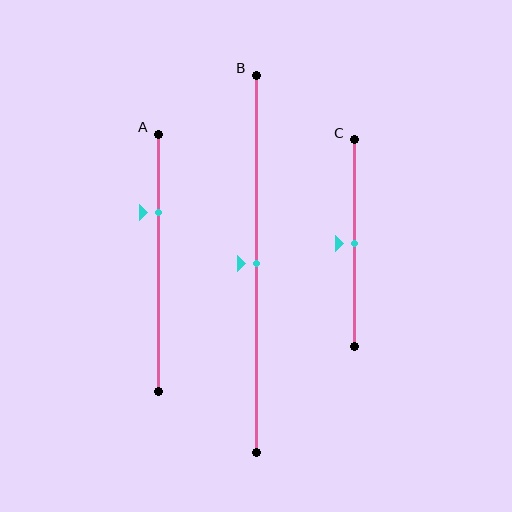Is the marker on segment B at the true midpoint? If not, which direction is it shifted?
Yes, the marker on segment B is at the true midpoint.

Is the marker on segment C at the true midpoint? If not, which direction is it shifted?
Yes, the marker on segment C is at the true midpoint.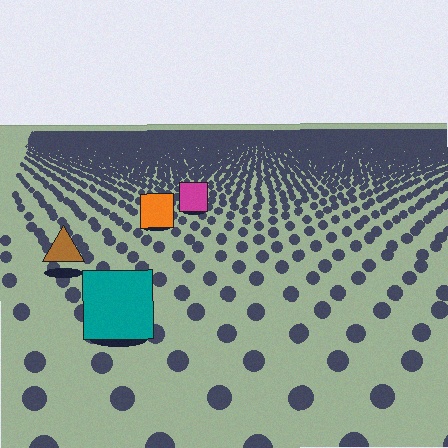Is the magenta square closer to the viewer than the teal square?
No. The teal square is closer — you can tell from the texture gradient: the ground texture is coarser near it.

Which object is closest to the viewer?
The teal square is closest. The texture marks near it are larger and more spread out.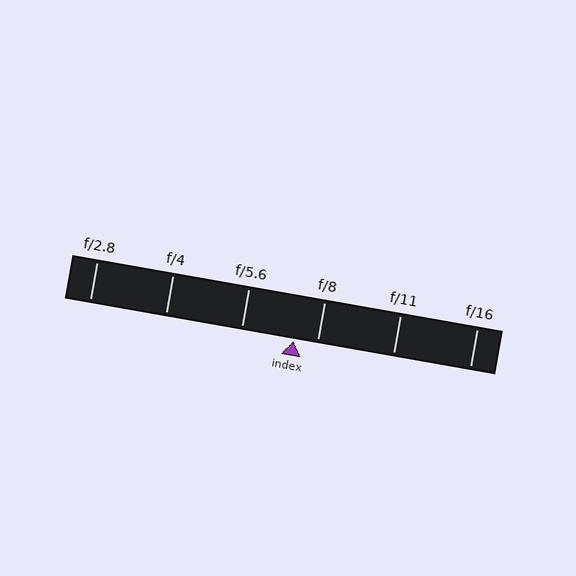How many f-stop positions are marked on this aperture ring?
There are 6 f-stop positions marked.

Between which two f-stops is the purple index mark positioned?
The index mark is between f/5.6 and f/8.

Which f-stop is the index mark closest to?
The index mark is closest to f/8.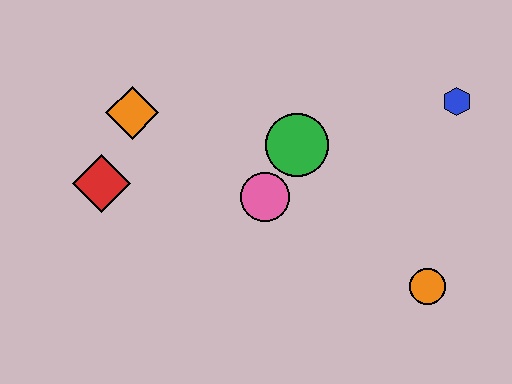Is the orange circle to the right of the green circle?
Yes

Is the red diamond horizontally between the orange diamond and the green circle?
No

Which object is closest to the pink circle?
The green circle is closest to the pink circle.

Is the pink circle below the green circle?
Yes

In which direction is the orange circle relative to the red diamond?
The orange circle is to the right of the red diamond.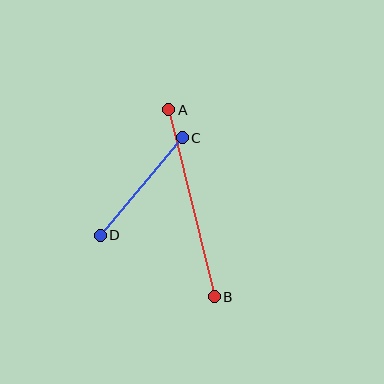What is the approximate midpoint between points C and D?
The midpoint is at approximately (141, 186) pixels.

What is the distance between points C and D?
The distance is approximately 127 pixels.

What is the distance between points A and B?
The distance is approximately 192 pixels.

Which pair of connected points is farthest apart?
Points A and B are farthest apart.